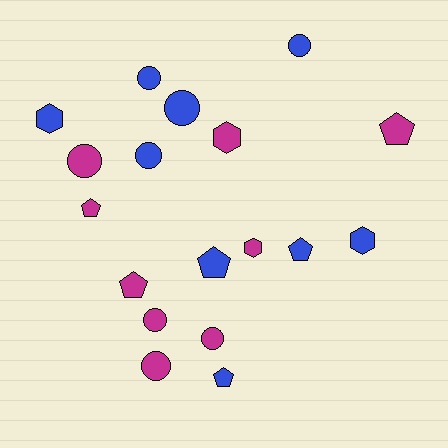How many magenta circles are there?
There are 4 magenta circles.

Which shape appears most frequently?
Circle, with 8 objects.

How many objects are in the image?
There are 18 objects.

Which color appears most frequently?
Magenta, with 9 objects.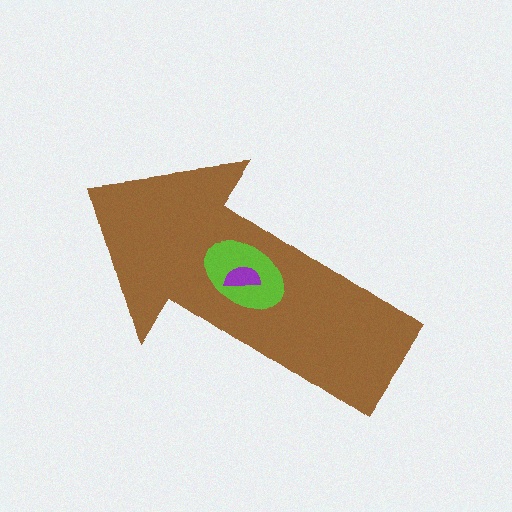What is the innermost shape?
The purple semicircle.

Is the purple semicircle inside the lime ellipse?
Yes.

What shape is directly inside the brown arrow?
The lime ellipse.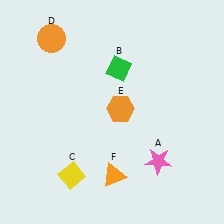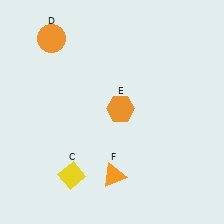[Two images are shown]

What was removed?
The pink star (A), the green diamond (B) were removed in Image 2.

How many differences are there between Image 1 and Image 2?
There are 2 differences between the two images.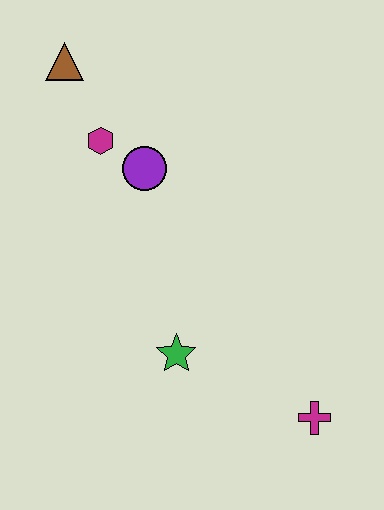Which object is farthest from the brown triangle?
The magenta cross is farthest from the brown triangle.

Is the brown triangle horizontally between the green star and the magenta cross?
No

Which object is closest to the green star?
The magenta cross is closest to the green star.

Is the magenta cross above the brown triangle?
No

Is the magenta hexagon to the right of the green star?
No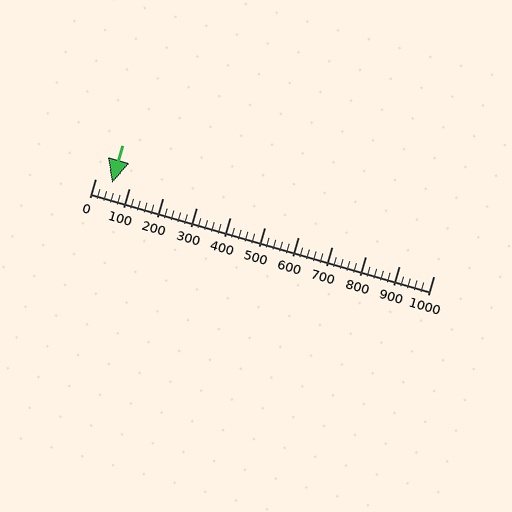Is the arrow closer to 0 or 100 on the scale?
The arrow is closer to 100.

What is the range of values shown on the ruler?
The ruler shows values from 0 to 1000.